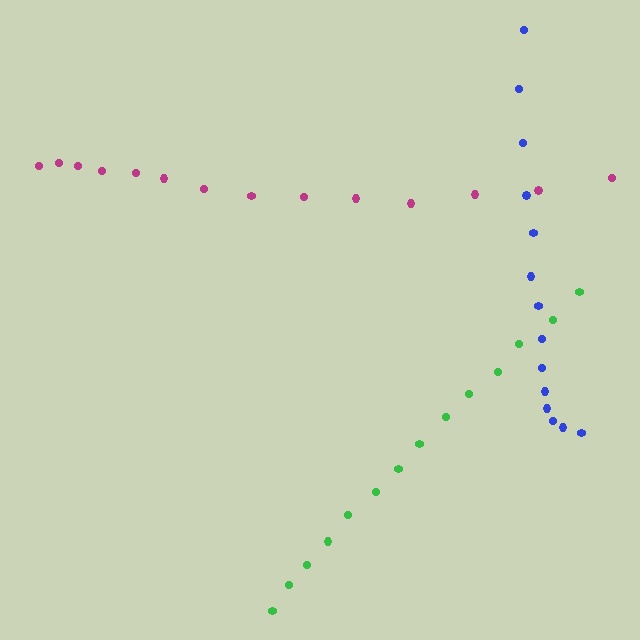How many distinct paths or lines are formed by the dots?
There are 3 distinct paths.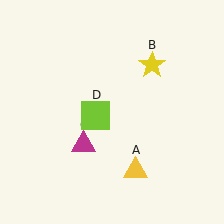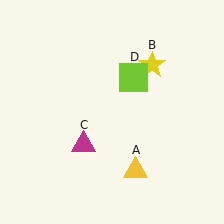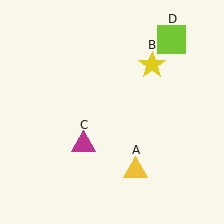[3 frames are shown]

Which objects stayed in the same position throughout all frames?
Yellow triangle (object A) and yellow star (object B) and magenta triangle (object C) remained stationary.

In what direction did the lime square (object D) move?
The lime square (object D) moved up and to the right.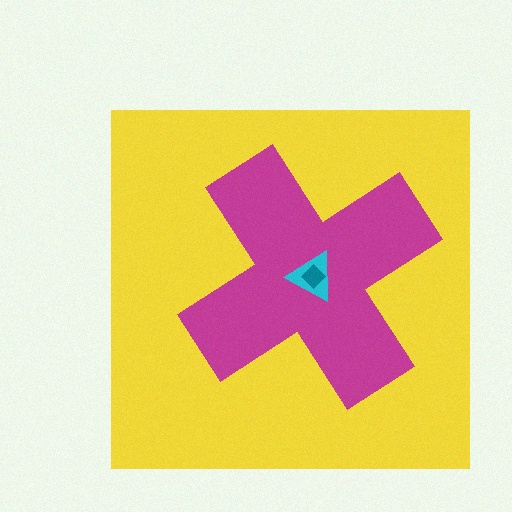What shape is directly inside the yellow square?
The magenta cross.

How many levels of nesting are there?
4.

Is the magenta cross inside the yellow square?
Yes.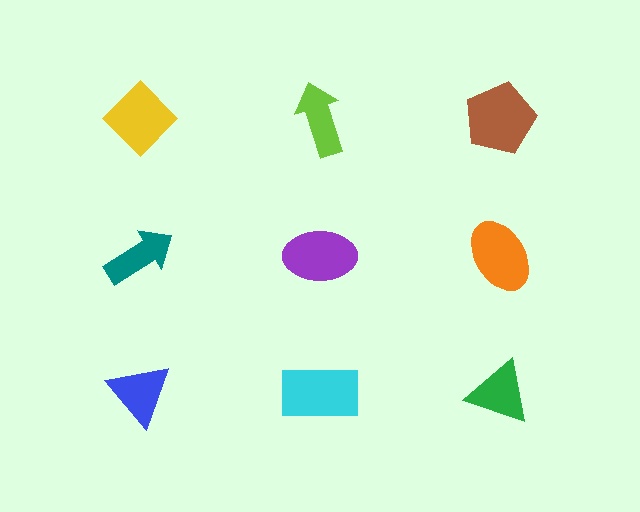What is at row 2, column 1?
A teal arrow.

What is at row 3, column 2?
A cyan rectangle.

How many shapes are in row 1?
3 shapes.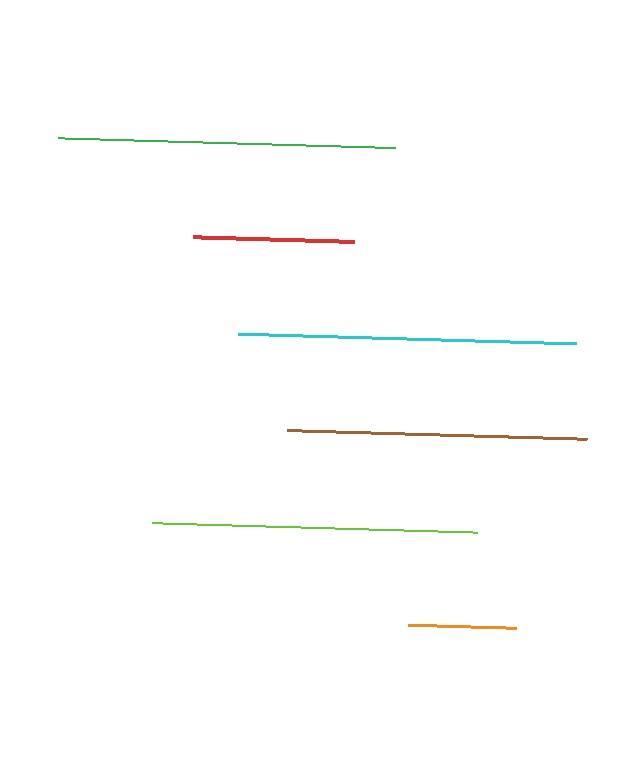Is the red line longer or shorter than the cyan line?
The cyan line is longer than the red line.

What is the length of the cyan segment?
The cyan segment is approximately 338 pixels long.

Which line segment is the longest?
The cyan line is the longest at approximately 338 pixels.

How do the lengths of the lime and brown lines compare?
The lime and brown lines are approximately the same length.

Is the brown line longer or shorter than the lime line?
The lime line is longer than the brown line.